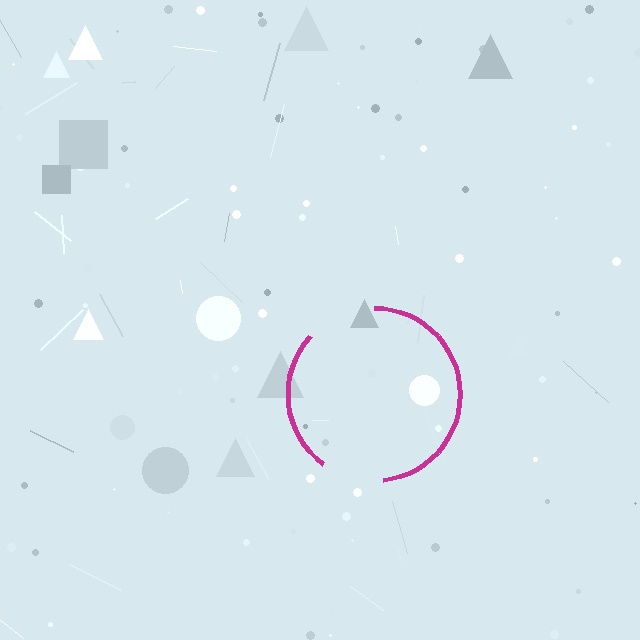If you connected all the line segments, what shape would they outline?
They would outline a circle.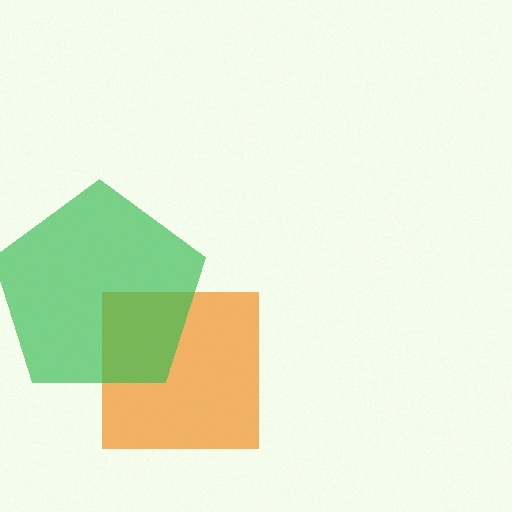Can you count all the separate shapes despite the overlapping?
Yes, there are 2 separate shapes.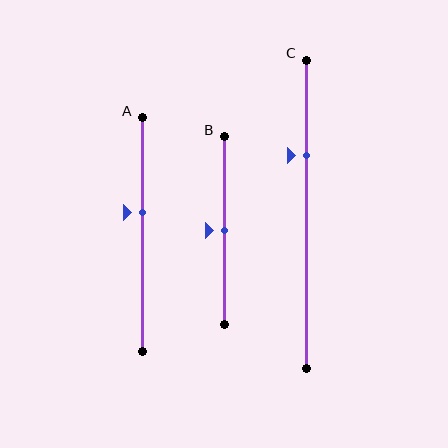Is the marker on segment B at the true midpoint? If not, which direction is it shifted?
Yes, the marker on segment B is at the true midpoint.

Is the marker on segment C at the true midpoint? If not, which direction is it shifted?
No, the marker on segment C is shifted upward by about 19% of the segment length.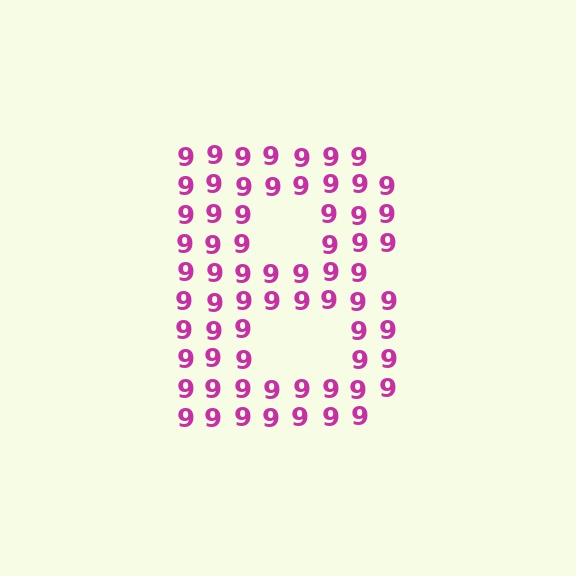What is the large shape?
The large shape is the letter B.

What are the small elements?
The small elements are digit 9's.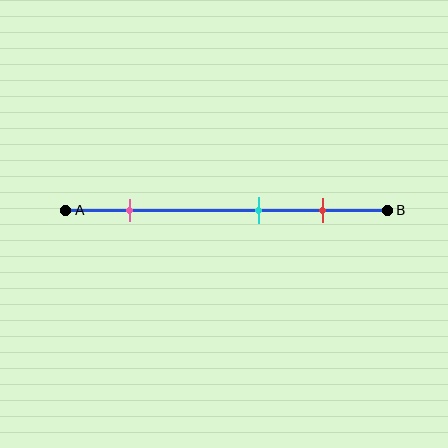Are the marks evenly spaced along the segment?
No, the marks are not evenly spaced.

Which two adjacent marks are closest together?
The cyan and red marks are the closest adjacent pair.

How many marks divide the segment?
There are 3 marks dividing the segment.